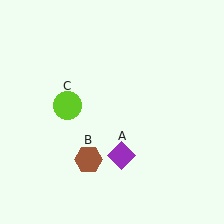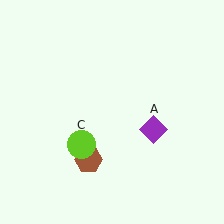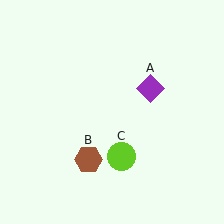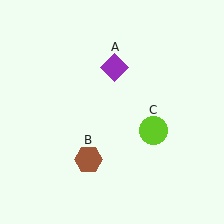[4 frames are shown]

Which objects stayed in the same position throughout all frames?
Brown hexagon (object B) remained stationary.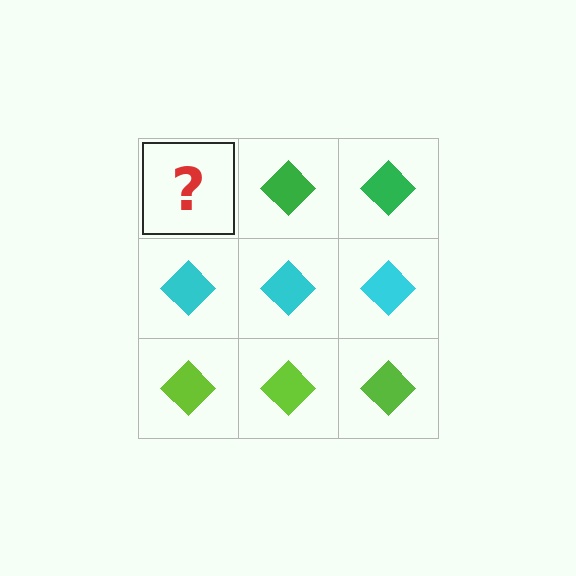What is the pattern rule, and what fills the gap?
The rule is that each row has a consistent color. The gap should be filled with a green diamond.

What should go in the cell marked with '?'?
The missing cell should contain a green diamond.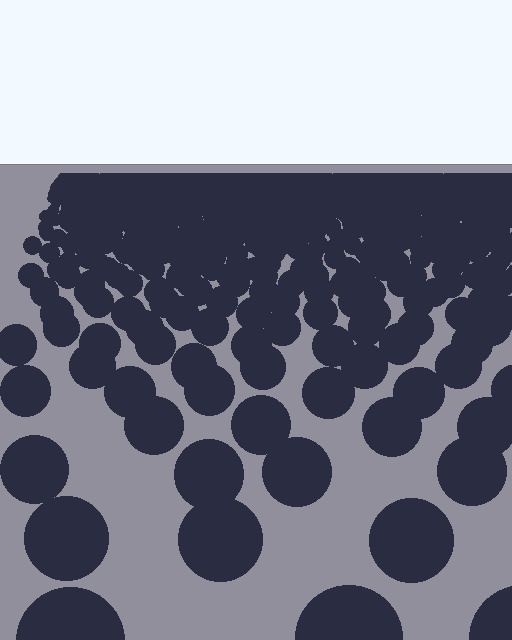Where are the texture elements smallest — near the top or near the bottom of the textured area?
Near the top.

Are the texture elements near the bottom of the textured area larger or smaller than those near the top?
Larger. Near the bottom, elements are closer to the viewer and appear at a bigger on-screen size.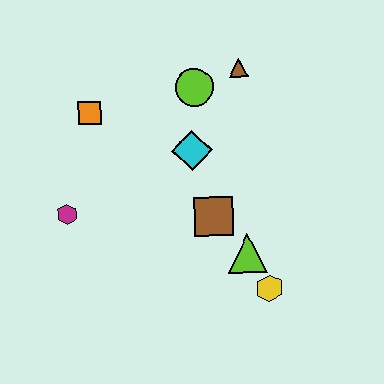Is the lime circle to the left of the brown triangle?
Yes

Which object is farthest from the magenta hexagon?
The brown triangle is farthest from the magenta hexagon.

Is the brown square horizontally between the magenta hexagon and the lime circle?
No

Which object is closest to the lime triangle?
The yellow hexagon is closest to the lime triangle.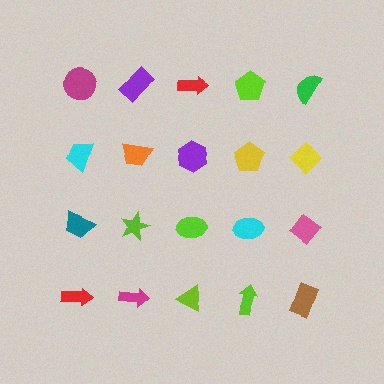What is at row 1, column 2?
A purple rectangle.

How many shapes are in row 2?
5 shapes.